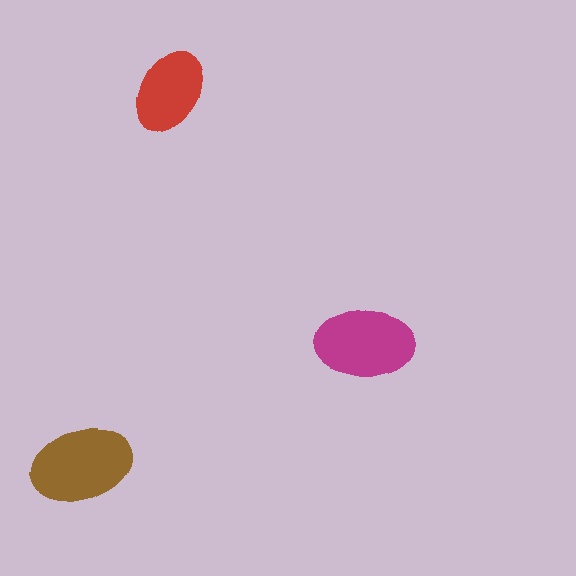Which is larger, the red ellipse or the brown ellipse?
The brown one.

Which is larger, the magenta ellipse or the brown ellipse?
The brown one.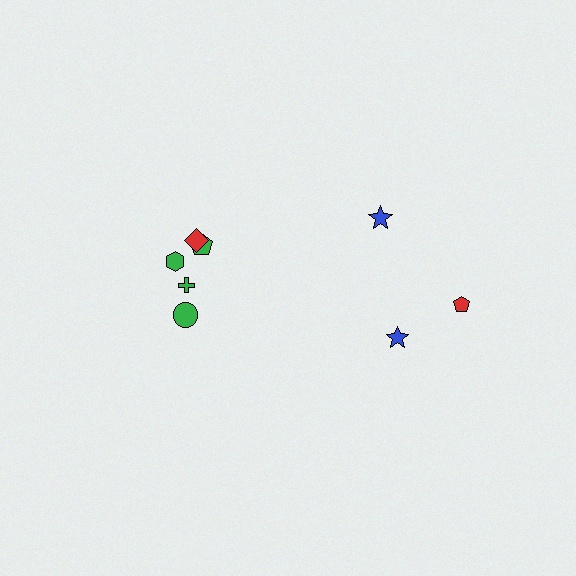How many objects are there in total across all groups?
There are 8 objects.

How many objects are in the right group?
There are 3 objects.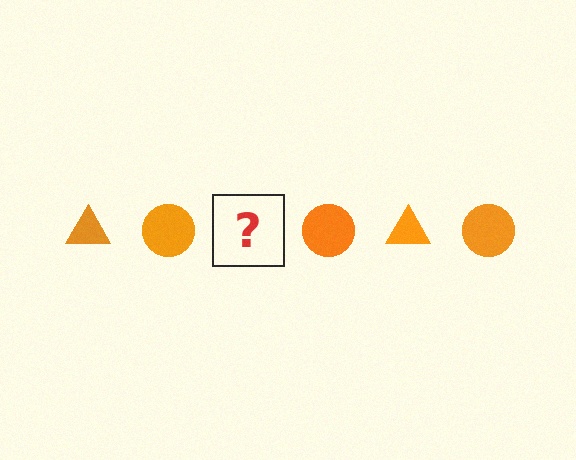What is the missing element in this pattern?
The missing element is an orange triangle.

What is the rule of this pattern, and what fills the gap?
The rule is that the pattern cycles through triangle, circle shapes in orange. The gap should be filled with an orange triangle.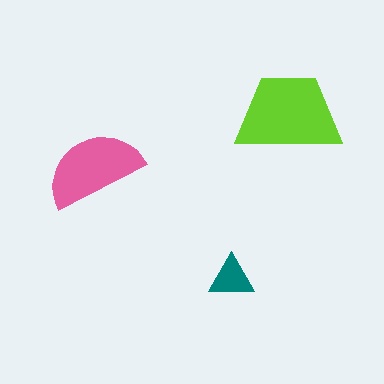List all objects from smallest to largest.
The teal triangle, the pink semicircle, the lime trapezoid.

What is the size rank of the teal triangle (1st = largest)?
3rd.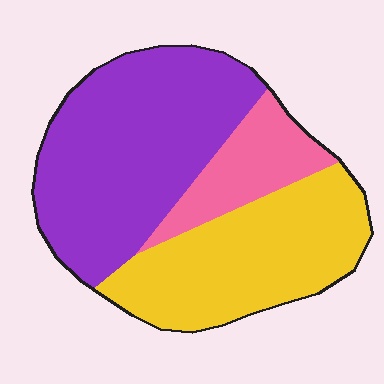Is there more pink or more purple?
Purple.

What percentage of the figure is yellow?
Yellow takes up between a third and a half of the figure.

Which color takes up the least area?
Pink, at roughly 15%.